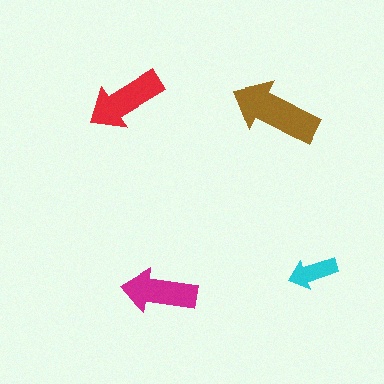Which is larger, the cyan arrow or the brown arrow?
The brown one.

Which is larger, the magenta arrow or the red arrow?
The red one.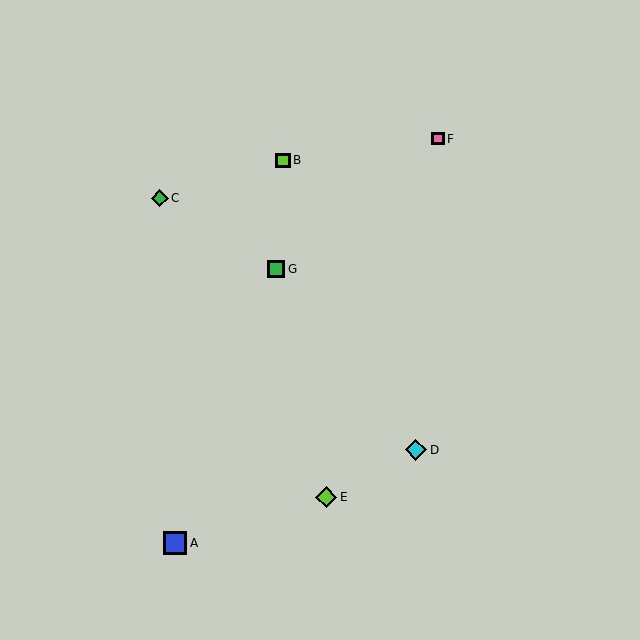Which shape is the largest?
The blue square (labeled A) is the largest.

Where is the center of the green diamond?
The center of the green diamond is at (160, 198).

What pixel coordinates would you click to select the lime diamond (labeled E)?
Click at (326, 497) to select the lime diamond E.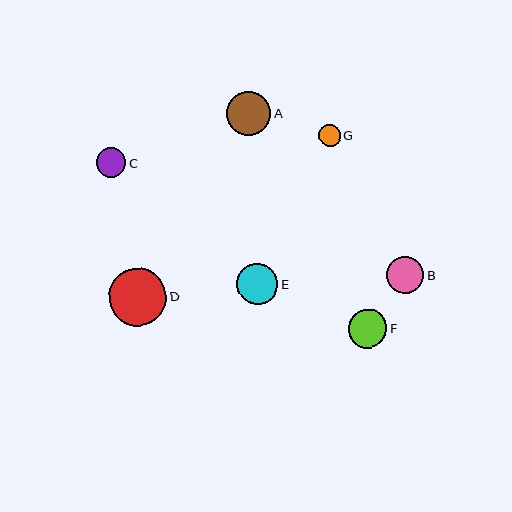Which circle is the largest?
Circle D is the largest with a size of approximately 58 pixels.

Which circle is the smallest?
Circle G is the smallest with a size of approximately 22 pixels.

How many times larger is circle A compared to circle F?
Circle A is approximately 1.2 times the size of circle F.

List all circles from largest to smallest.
From largest to smallest: D, A, E, F, B, C, G.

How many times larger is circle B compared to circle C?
Circle B is approximately 1.3 times the size of circle C.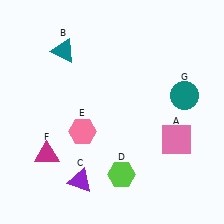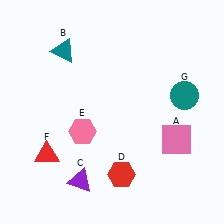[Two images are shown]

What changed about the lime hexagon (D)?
In Image 1, D is lime. In Image 2, it changed to red.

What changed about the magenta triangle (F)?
In Image 1, F is magenta. In Image 2, it changed to red.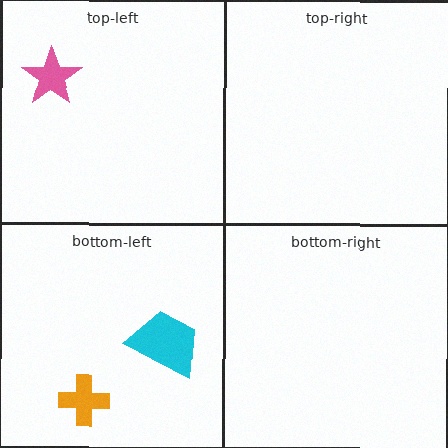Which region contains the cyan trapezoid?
The bottom-left region.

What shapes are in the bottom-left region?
The cyan trapezoid, the orange cross.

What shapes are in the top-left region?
The pink star.